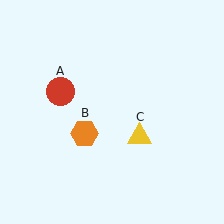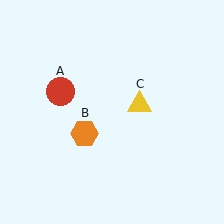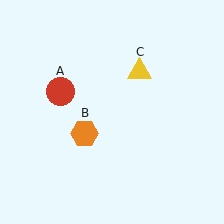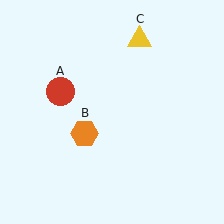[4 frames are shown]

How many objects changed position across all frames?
1 object changed position: yellow triangle (object C).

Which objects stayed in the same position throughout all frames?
Red circle (object A) and orange hexagon (object B) remained stationary.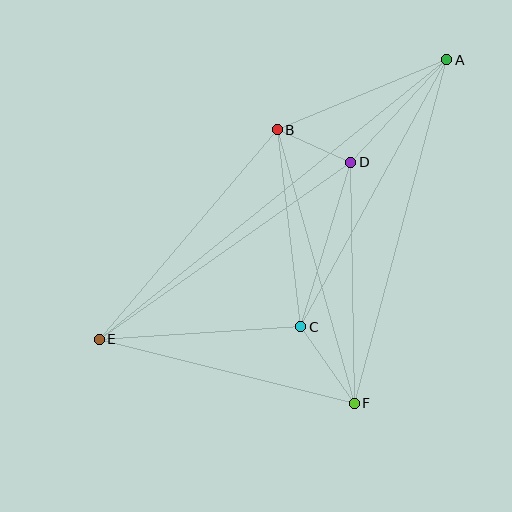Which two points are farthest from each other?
Points A and E are farthest from each other.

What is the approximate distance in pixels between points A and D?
The distance between A and D is approximately 140 pixels.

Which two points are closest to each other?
Points B and D are closest to each other.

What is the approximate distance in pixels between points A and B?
The distance between A and B is approximately 184 pixels.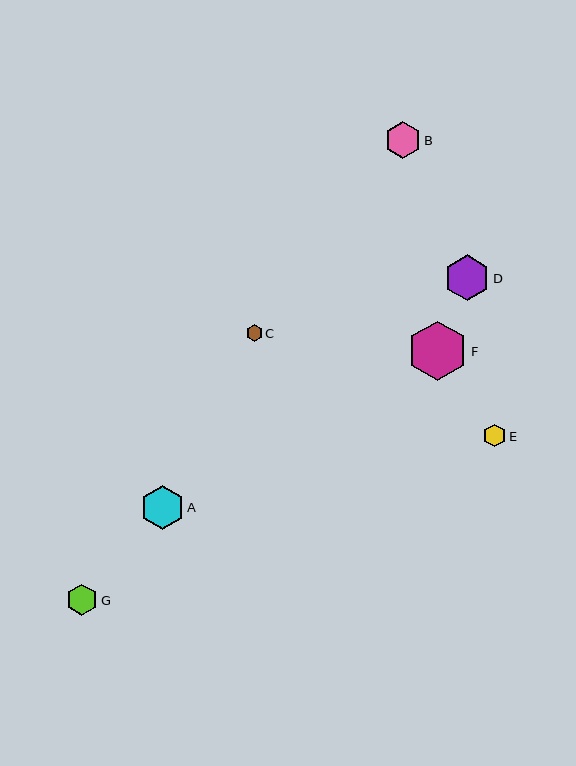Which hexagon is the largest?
Hexagon F is the largest with a size of approximately 60 pixels.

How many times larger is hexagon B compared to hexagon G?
Hexagon B is approximately 1.2 times the size of hexagon G.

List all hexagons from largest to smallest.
From largest to smallest: F, D, A, B, G, E, C.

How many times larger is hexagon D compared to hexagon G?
Hexagon D is approximately 1.5 times the size of hexagon G.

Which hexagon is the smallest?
Hexagon C is the smallest with a size of approximately 16 pixels.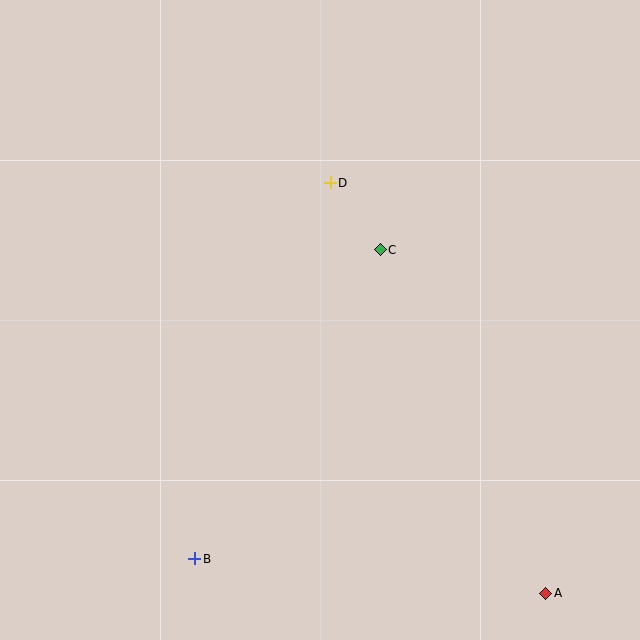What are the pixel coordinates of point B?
Point B is at (195, 559).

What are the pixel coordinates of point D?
Point D is at (330, 183).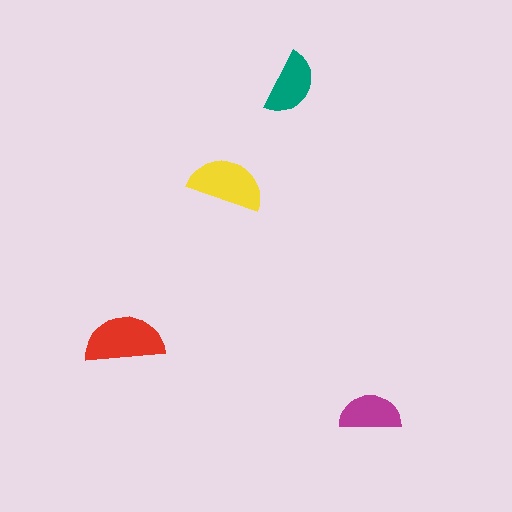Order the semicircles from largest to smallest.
the red one, the yellow one, the teal one, the magenta one.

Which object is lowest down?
The magenta semicircle is bottommost.